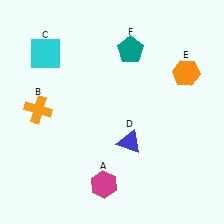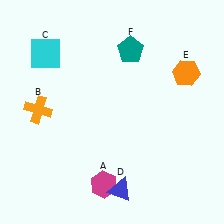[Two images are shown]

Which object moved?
The blue triangle (D) moved down.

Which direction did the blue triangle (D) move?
The blue triangle (D) moved down.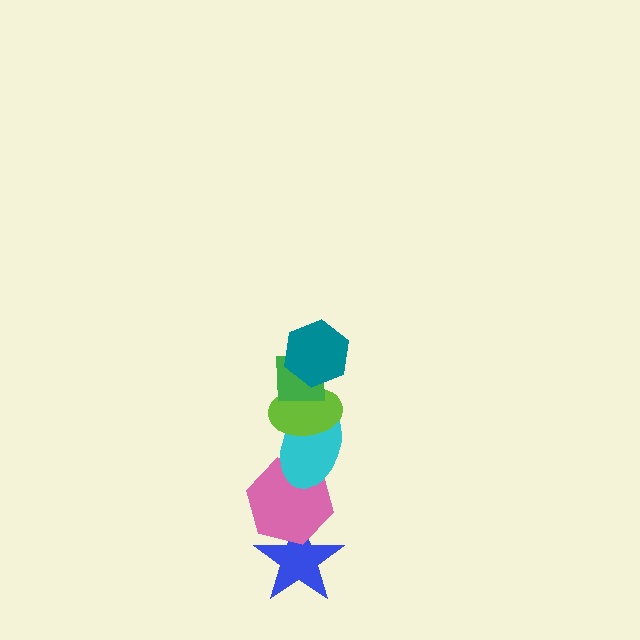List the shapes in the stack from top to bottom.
From top to bottom: the teal hexagon, the green square, the lime ellipse, the cyan ellipse, the pink hexagon, the blue star.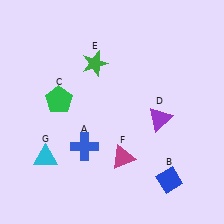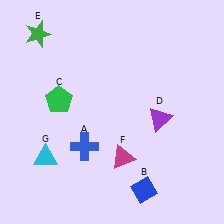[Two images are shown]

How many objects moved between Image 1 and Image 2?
2 objects moved between the two images.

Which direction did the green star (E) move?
The green star (E) moved left.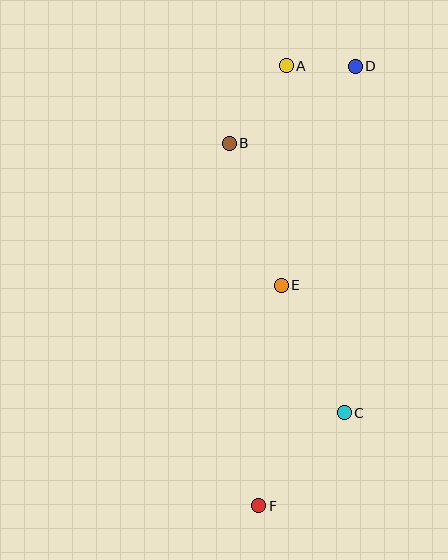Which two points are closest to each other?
Points A and D are closest to each other.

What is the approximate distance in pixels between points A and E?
The distance between A and E is approximately 220 pixels.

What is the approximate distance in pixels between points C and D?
The distance between C and D is approximately 347 pixels.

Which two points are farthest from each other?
Points D and F are farthest from each other.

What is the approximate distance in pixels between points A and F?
The distance between A and F is approximately 441 pixels.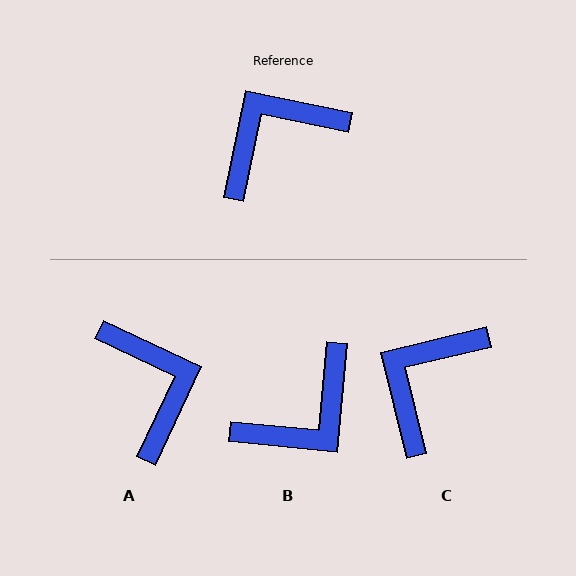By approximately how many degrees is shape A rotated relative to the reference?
Approximately 104 degrees clockwise.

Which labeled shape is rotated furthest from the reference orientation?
B, about 174 degrees away.